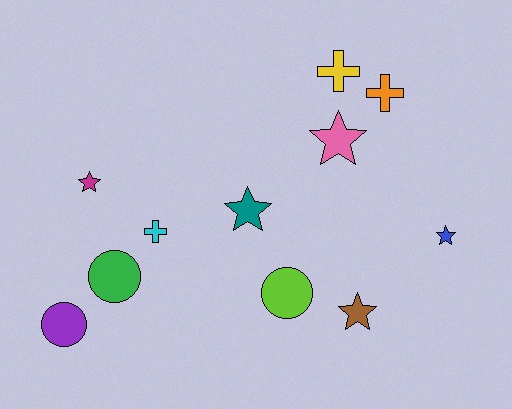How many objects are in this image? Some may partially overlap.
There are 11 objects.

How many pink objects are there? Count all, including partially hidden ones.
There is 1 pink object.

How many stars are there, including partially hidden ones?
There are 5 stars.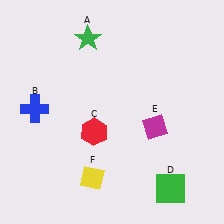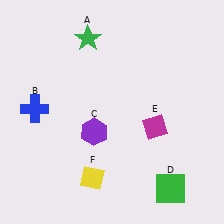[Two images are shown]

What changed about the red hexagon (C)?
In Image 1, C is red. In Image 2, it changed to purple.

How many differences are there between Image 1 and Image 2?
There is 1 difference between the two images.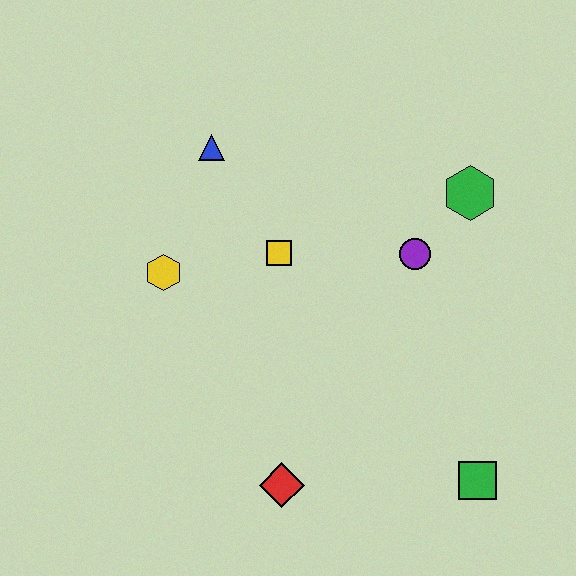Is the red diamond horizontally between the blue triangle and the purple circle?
Yes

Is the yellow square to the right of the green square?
No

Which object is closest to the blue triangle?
The yellow square is closest to the blue triangle.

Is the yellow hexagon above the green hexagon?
No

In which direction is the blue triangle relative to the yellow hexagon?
The blue triangle is above the yellow hexagon.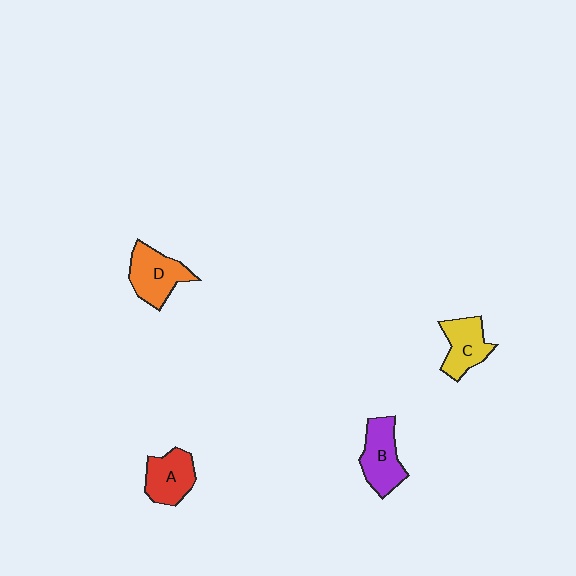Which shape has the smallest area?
Shape C (yellow).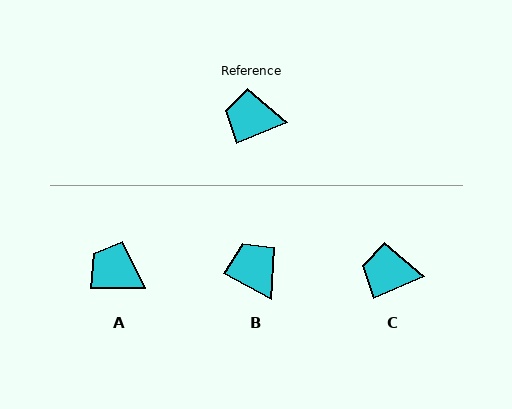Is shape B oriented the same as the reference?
No, it is off by about 52 degrees.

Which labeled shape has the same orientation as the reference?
C.